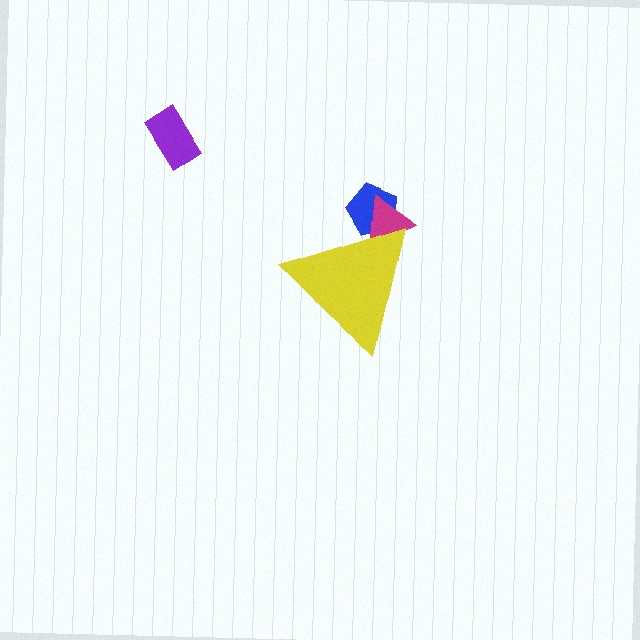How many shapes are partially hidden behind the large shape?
2 shapes are partially hidden.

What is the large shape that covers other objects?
A yellow triangle.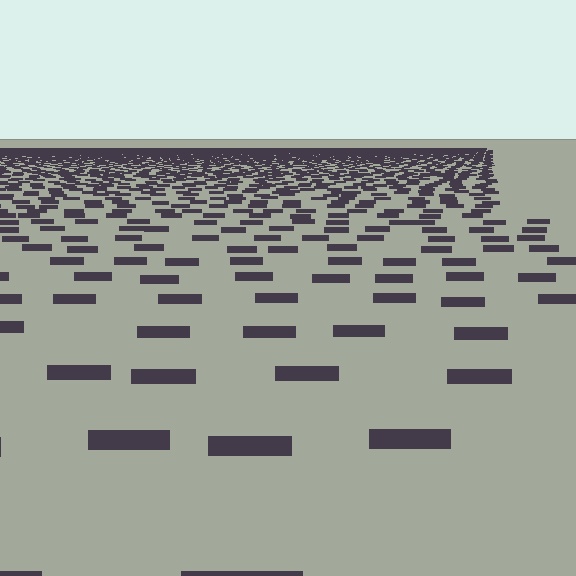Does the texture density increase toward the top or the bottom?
Density increases toward the top.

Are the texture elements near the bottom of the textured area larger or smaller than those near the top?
Larger. Near the bottom, elements are closer to the viewer and appear at a bigger on-screen size.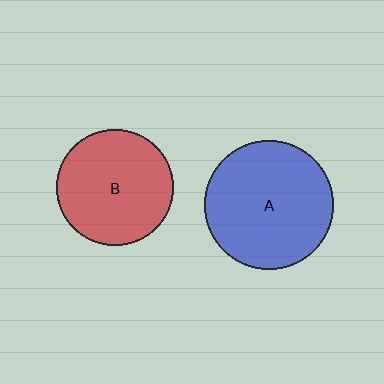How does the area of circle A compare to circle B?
Approximately 1.2 times.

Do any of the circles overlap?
No, none of the circles overlap.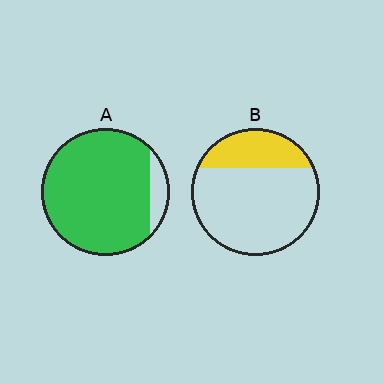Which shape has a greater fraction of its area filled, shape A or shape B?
Shape A.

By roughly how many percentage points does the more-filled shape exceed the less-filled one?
By roughly 65 percentage points (A over B).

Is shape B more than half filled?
No.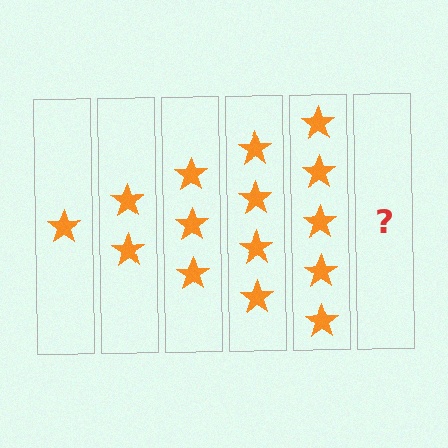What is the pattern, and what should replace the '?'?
The pattern is that each step adds one more star. The '?' should be 6 stars.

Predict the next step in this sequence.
The next step is 6 stars.